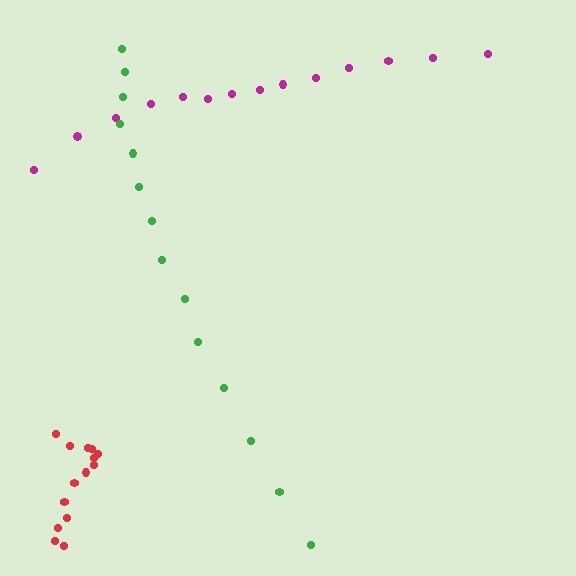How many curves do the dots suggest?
There are 3 distinct paths.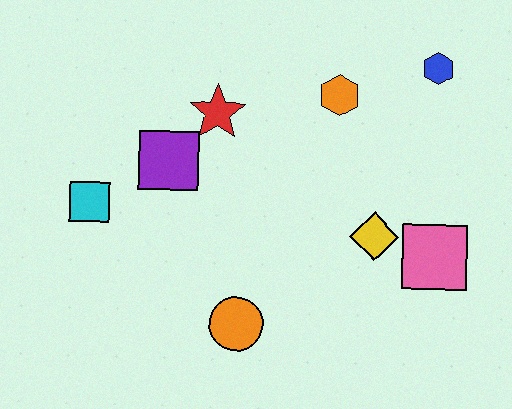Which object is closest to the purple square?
The red star is closest to the purple square.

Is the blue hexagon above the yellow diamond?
Yes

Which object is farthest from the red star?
The pink square is farthest from the red star.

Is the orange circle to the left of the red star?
No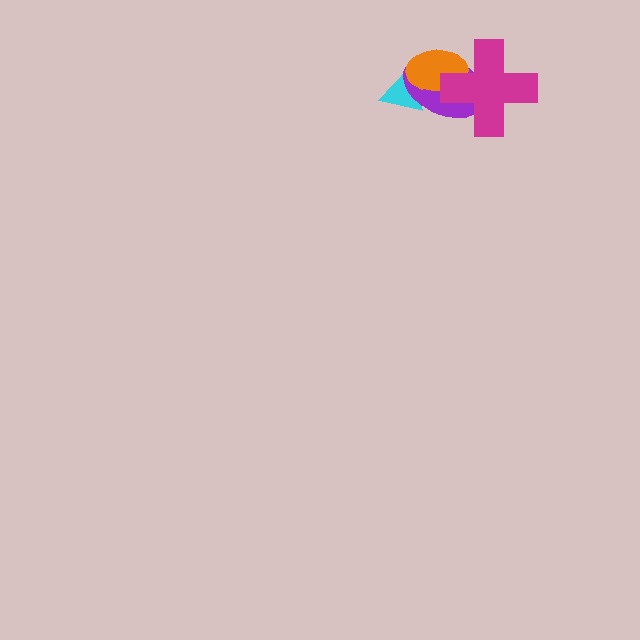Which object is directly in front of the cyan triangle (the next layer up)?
The purple ellipse is directly in front of the cyan triangle.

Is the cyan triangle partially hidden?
Yes, it is partially covered by another shape.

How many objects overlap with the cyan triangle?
2 objects overlap with the cyan triangle.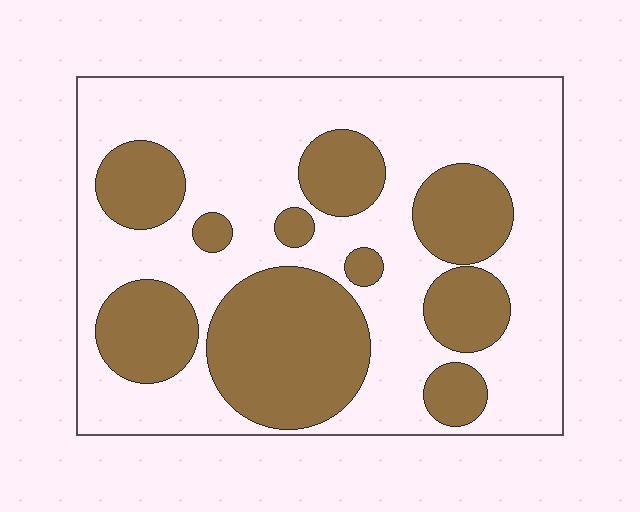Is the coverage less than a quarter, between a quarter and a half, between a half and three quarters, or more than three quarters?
Between a quarter and a half.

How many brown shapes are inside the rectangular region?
10.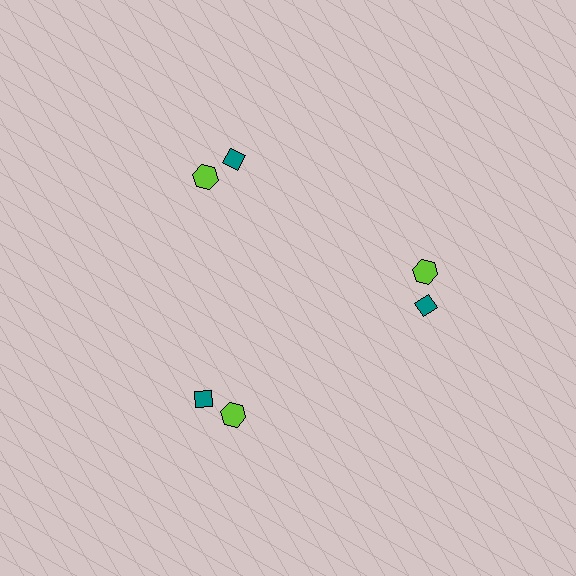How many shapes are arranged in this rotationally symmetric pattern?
There are 6 shapes, arranged in 3 groups of 2.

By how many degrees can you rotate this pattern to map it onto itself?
The pattern maps onto itself every 120 degrees of rotation.